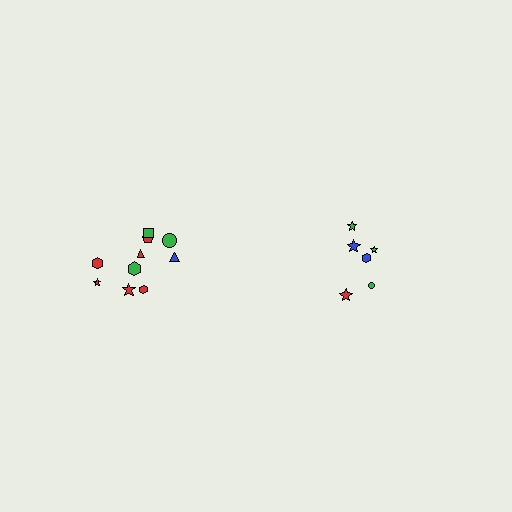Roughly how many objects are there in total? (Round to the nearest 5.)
Roughly 15 objects in total.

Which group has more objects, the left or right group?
The left group.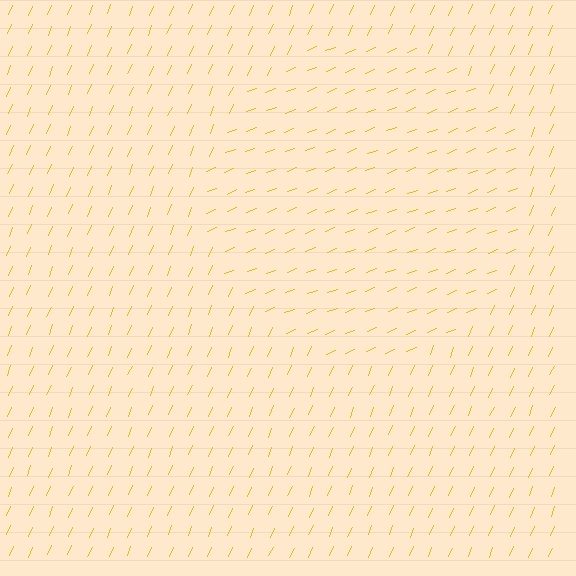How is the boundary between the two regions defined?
The boundary is defined purely by a change in line orientation (approximately 45 degrees difference). All lines are the same color and thickness.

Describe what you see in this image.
The image is filled with small yellow line segments. A circle region in the image has lines oriented differently from the surrounding lines, creating a visible texture boundary.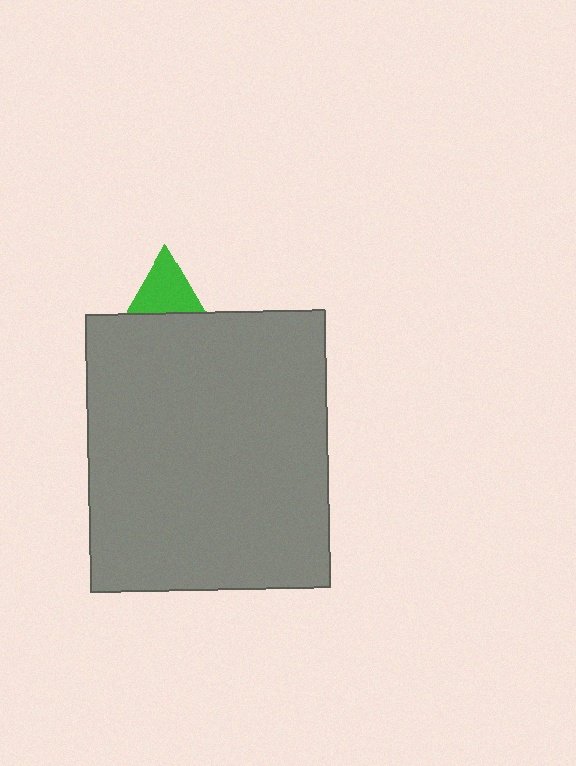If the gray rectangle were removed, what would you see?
You would see the complete green triangle.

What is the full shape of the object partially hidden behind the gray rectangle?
The partially hidden object is a green triangle.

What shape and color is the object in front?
The object in front is a gray rectangle.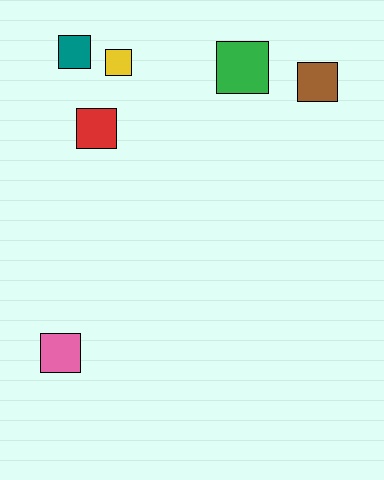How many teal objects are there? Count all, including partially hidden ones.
There is 1 teal object.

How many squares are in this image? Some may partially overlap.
There are 6 squares.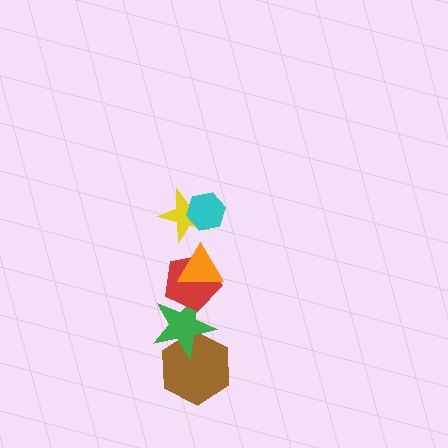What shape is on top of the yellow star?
The cyan hexagon is on top of the yellow star.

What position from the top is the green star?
The green star is 5th from the top.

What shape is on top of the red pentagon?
The orange triangle is on top of the red pentagon.